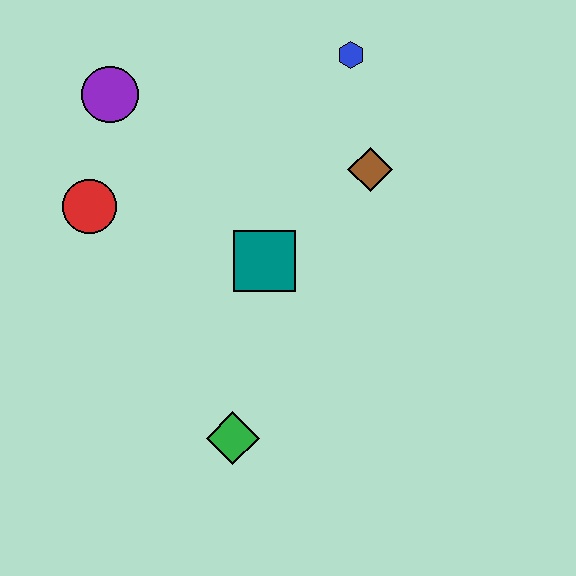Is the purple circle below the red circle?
No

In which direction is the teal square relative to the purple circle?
The teal square is below the purple circle.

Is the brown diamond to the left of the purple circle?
No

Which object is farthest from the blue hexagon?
The green diamond is farthest from the blue hexagon.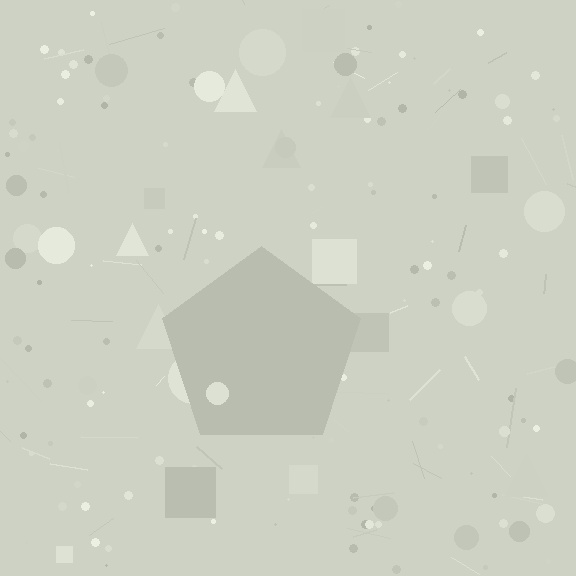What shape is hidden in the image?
A pentagon is hidden in the image.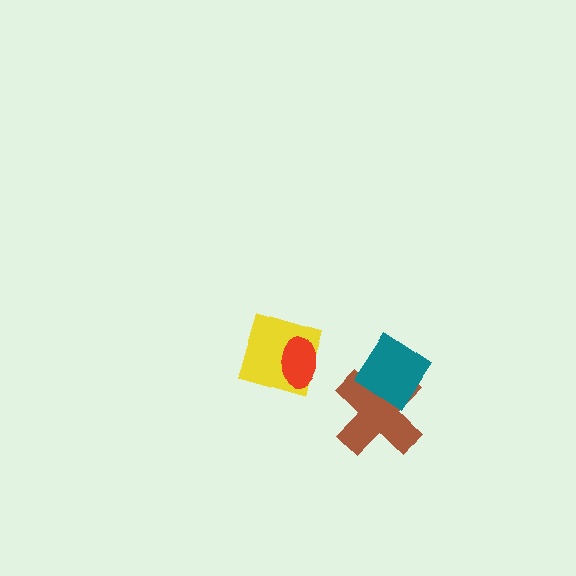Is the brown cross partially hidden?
Yes, it is partially covered by another shape.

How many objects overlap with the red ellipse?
1 object overlaps with the red ellipse.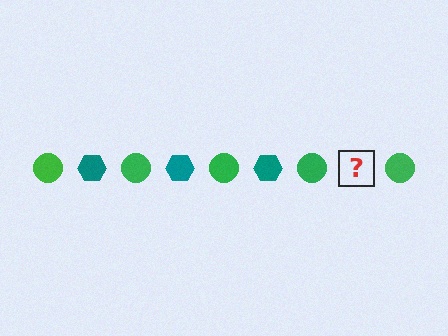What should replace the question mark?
The question mark should be replaced with a teal hexagon.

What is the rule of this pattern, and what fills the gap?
The rule is that the pattern alternates between green circle and teal hexagon. The gap should be filled with a teal hexagon.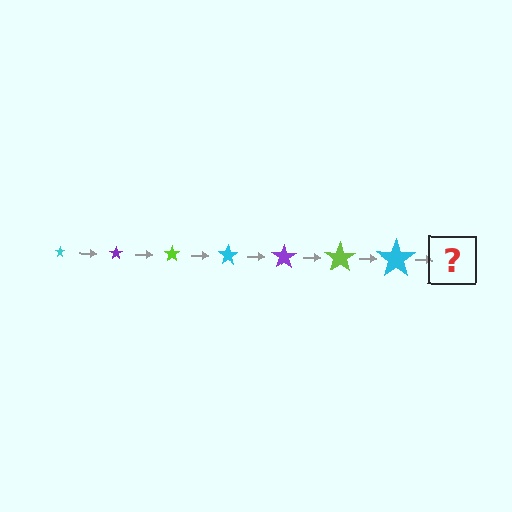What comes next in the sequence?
The next element should be a purple star, larger than the previous one.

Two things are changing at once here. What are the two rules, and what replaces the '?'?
The two rules are that the star grows larger each step and the color cycles through cyan, purple, and lime. The '?' should be a purple star, larger than the previous one.